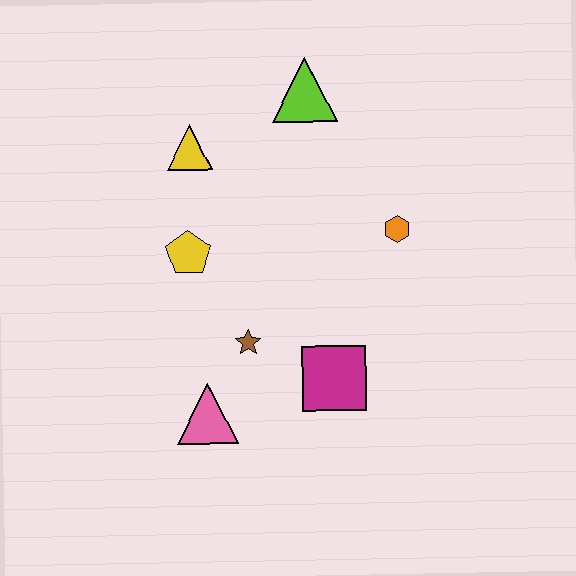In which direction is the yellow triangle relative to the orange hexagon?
The yellow triangle is to the left of the orange hexagon.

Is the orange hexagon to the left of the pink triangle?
No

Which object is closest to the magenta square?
The brown star is closest to the magenta square.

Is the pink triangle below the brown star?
Yes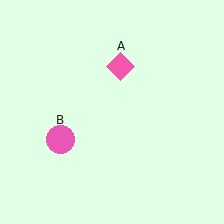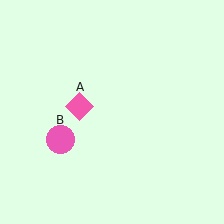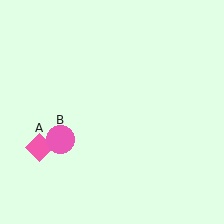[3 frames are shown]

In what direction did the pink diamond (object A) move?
The pink diamond (object A) moved down and to the left.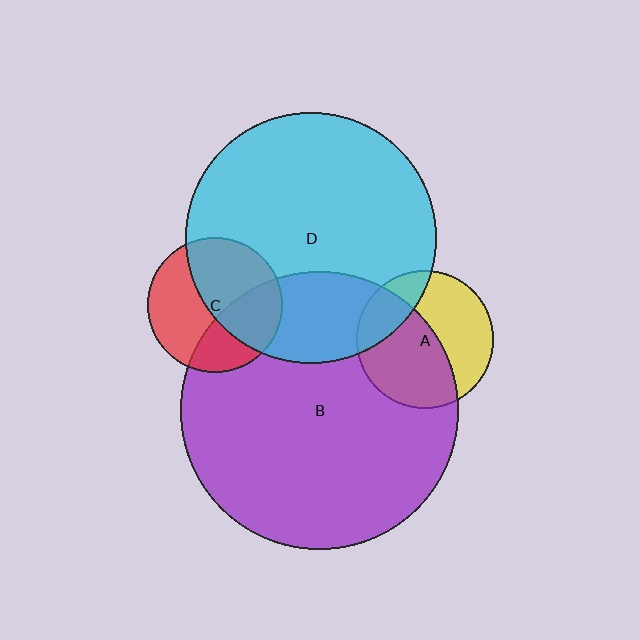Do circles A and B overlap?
Yes.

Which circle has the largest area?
Circle B (purple).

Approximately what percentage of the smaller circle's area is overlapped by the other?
Approximately 55%.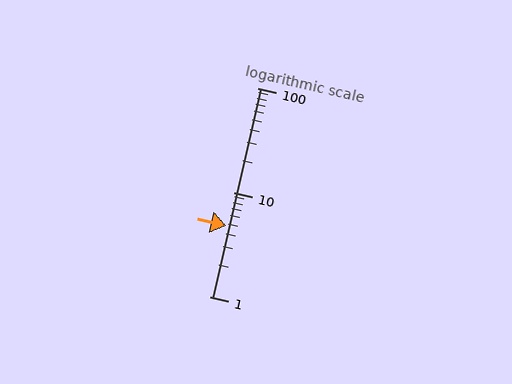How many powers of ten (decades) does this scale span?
The scale spans 2 decades, from 1 to 100.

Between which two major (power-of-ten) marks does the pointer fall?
The pointer is between 1 and 10.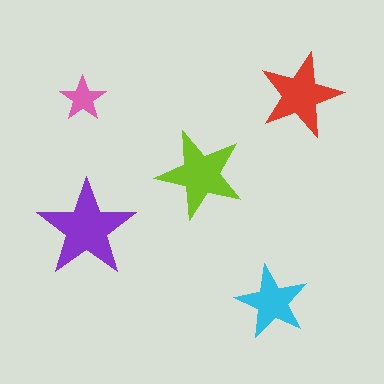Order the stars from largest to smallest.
the purple one, the lime one, the red one, the cyan one, the pink one.